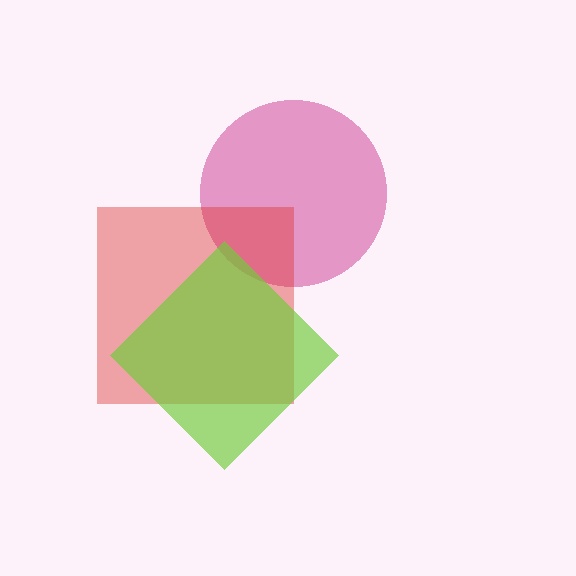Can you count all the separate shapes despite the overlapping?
Yes, there are 3 separate shapes.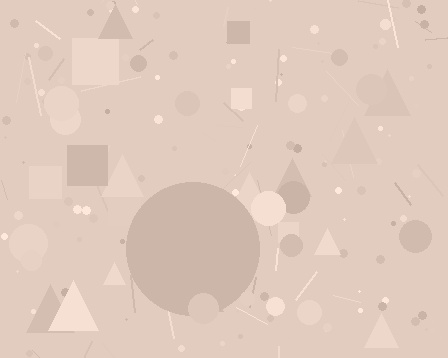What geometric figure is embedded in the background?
A circle is embedded in the background.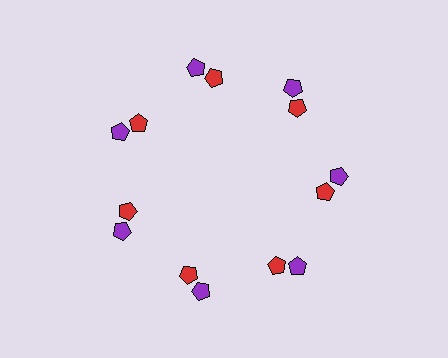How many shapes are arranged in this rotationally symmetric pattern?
There are 14 shapes, arranged in 7 groups of 2.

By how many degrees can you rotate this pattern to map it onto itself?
The pattern maps onto itself every 51 degrees of rotation.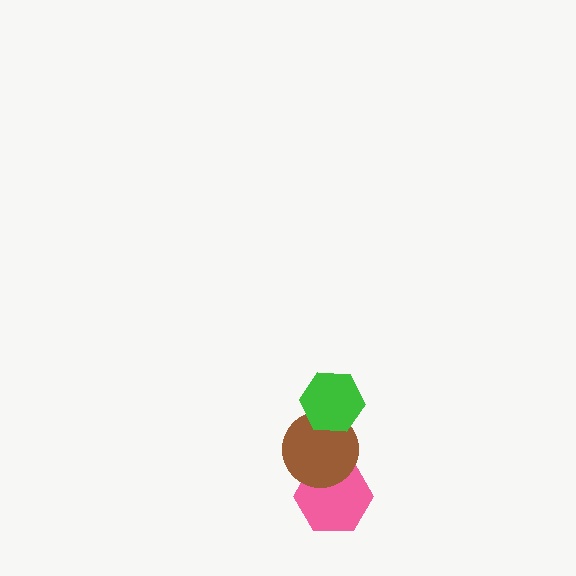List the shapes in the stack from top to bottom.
From top to bottom: the green hexagon, the brown circle, the pink hexagon.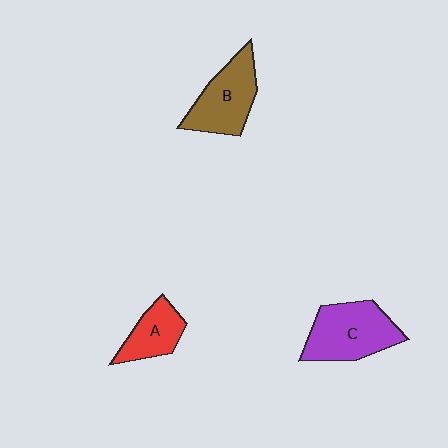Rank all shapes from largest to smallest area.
From largest to smallest: C (purple), B (brown), A (red).